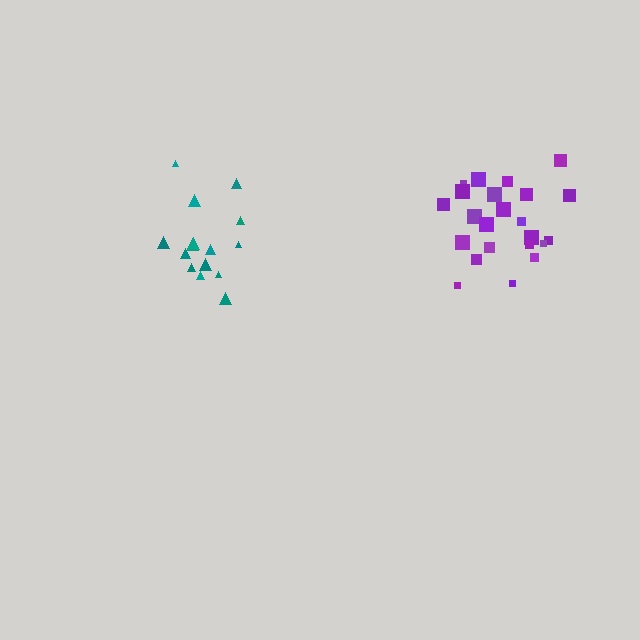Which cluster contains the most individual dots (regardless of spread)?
Purple (23).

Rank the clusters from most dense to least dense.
purple, teal.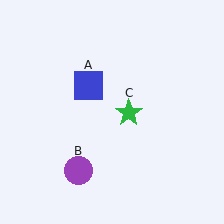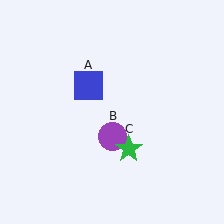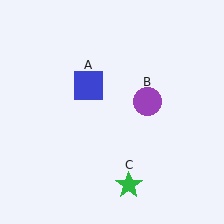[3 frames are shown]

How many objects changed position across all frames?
2 objects changed position: purple circle (object B), green star (object C).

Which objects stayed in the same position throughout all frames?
Blue square (object A) remained stationary.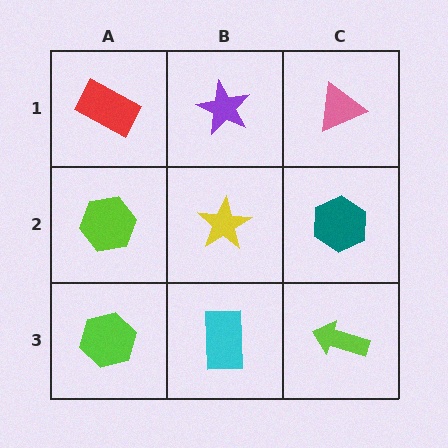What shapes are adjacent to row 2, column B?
A purple star (row 1, column B), a cyan rectangle (row 3, column B), a lime hexagon (row 2, column A), a teal hexagon (row 2, column C).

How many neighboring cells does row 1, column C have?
2.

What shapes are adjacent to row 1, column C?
A teal hexagon (row 2, column C), a purple star (row 1, column B).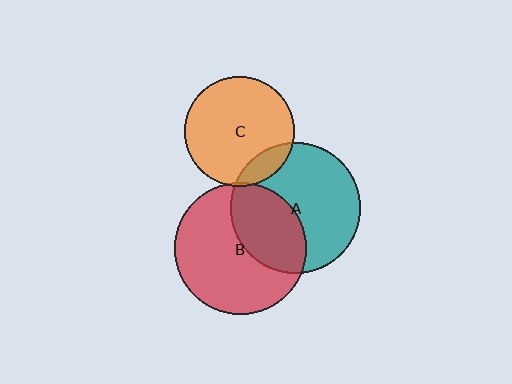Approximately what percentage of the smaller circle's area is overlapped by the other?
Approximately 15%.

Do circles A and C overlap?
Yes.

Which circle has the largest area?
Circle B (red).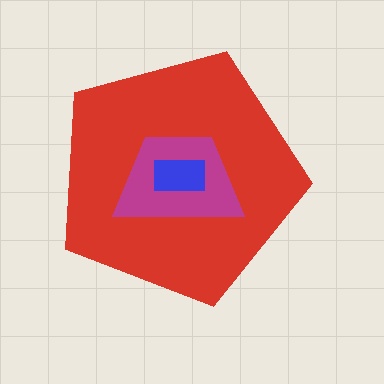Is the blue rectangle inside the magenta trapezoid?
Yes.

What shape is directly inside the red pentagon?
The magenta trapezoid.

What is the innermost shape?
The blue rectangle.